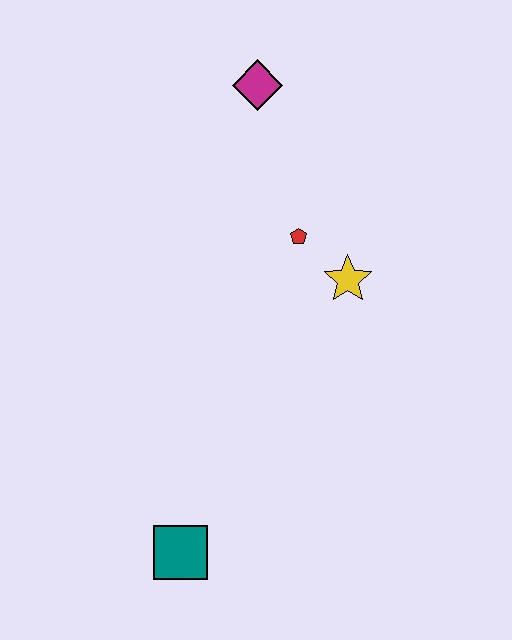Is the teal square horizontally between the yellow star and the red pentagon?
No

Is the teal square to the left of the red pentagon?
Yes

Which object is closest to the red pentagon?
The yellow star is closest to the red pentagon.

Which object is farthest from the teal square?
The magenta diamond is farthest from the teal square.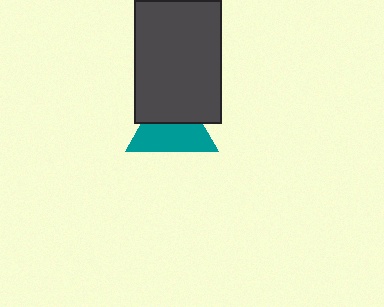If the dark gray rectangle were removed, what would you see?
You would see the complete teal triangle.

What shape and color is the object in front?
The object in front is a dark gray rectangle.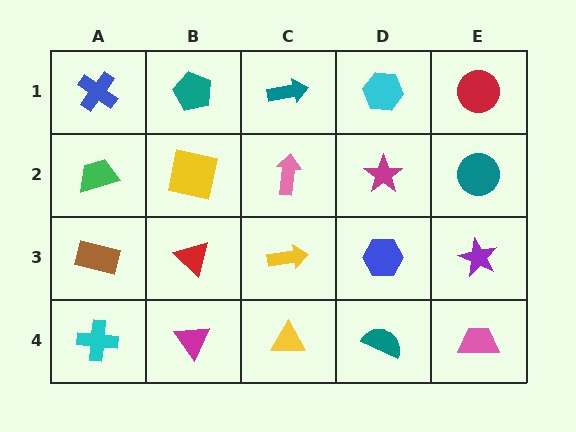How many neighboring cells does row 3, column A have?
3.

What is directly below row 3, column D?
A teal semicircle.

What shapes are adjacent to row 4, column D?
A blue hexagon (row 3, column D), a yellow triangle (row 4, column C), a pink trapezoid (row 4, column E).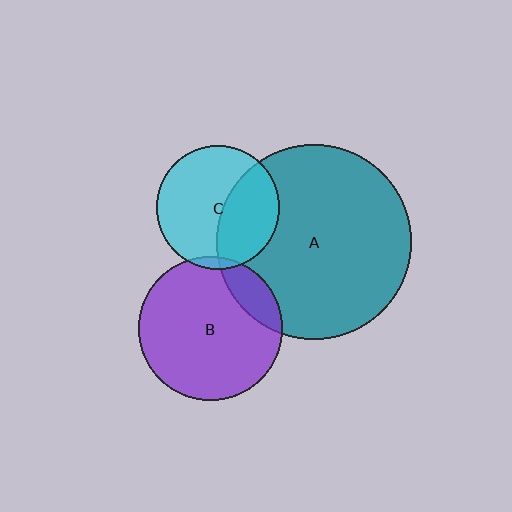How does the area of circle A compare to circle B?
Approximately 1.8 times.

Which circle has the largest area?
Circle A (teal).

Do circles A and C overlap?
Yes.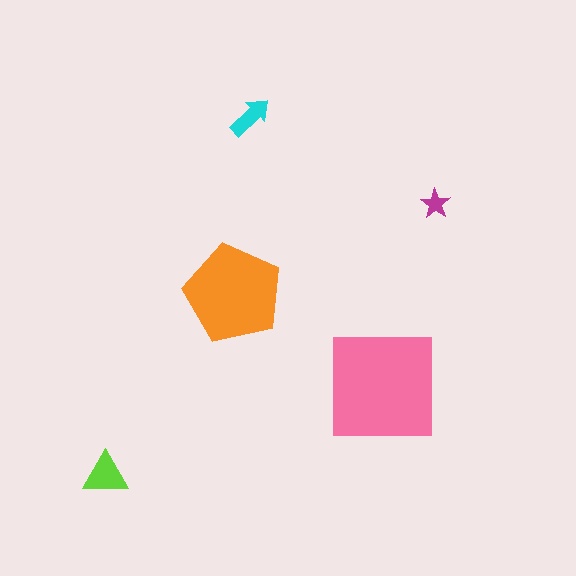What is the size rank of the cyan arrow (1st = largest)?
4th.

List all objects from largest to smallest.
The pink square, the orange pentagon, the lime triangle, the cyan arrow, the magenta star.